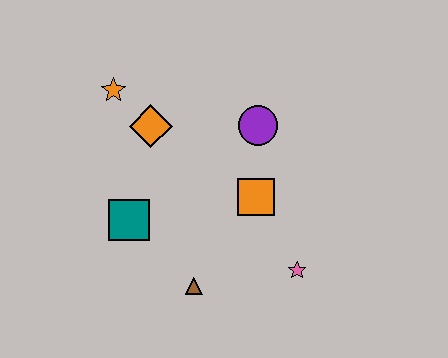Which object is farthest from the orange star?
The pink star is farthest from the orange star.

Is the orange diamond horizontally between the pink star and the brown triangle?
No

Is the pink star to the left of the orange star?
No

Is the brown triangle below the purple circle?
Yes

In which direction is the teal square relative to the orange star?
The teal square is below the orange star.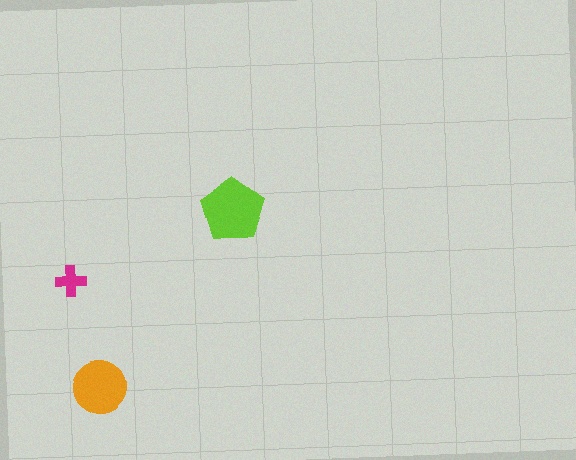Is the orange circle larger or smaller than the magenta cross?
Larger.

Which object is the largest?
The lime pentagon.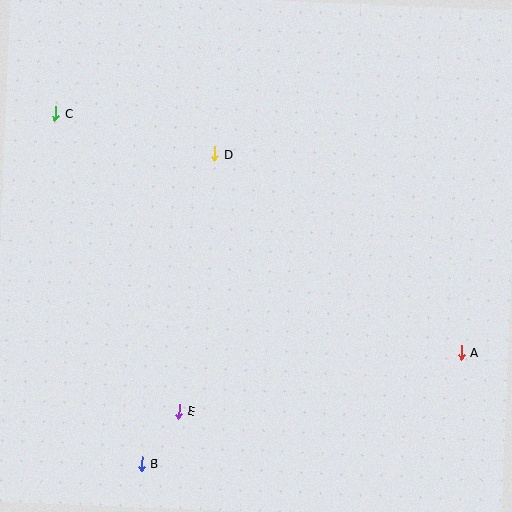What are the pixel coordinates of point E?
Point E is at (179, 411).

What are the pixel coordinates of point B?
Point B is at (142, 464).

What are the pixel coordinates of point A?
Point A is at (461, 352).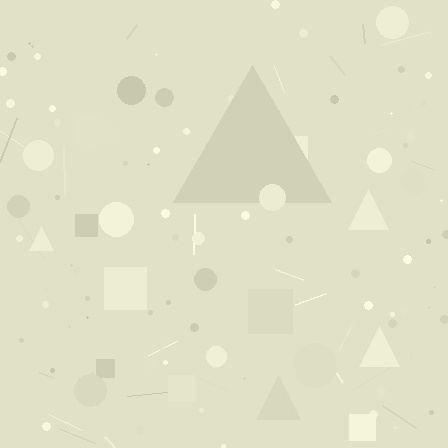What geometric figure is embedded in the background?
A triangle is embedded in the background.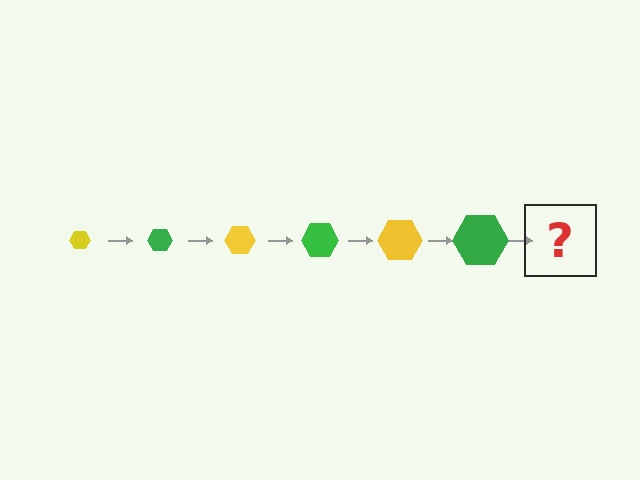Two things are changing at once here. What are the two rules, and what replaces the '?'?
The two rules are that the hexagon grows larger each step and the color cycles through yellow and green. The '?' should be a yellow hexagon, larger than the previous one.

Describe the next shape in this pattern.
It should be a yellow hexagon, larger than the previous one.